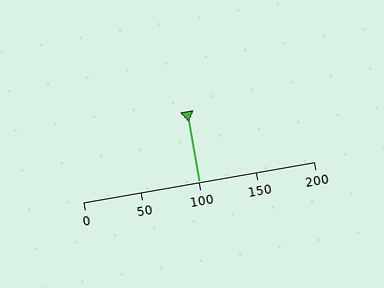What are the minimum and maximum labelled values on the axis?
The axis runs from 0 to 200.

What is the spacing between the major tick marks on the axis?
The major ticks are spaced 50 apart.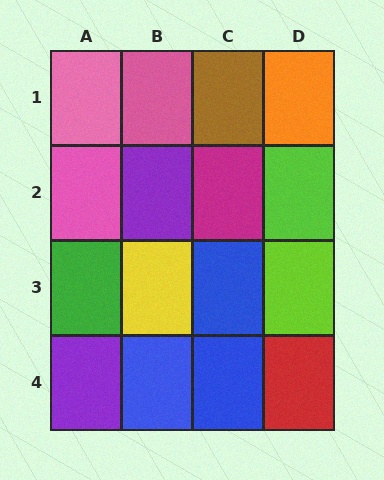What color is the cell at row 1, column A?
Pink.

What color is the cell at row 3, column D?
Lime.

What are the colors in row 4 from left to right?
Purple, blue, blue, red.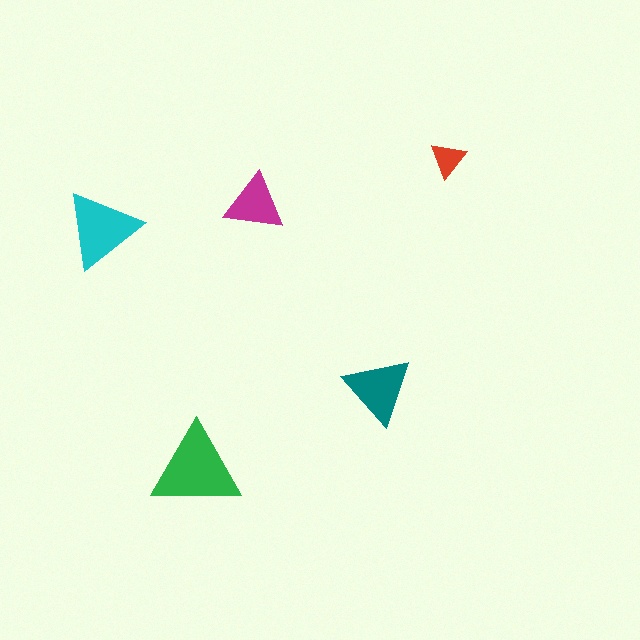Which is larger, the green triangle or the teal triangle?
The green one.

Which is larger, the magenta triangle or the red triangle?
The magenta one.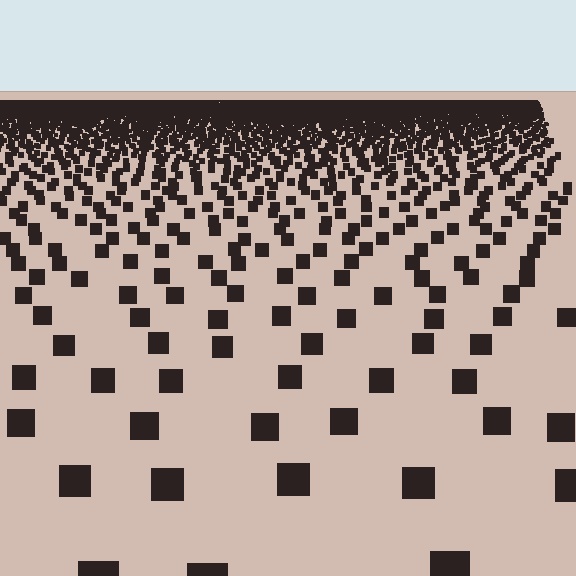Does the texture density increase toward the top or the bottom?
Density increases toward the top.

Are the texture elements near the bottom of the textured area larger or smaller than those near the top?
Larger. Near the bottom, elements are closer to the viewer and appear at a bigger on-screen size.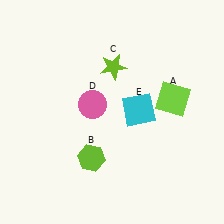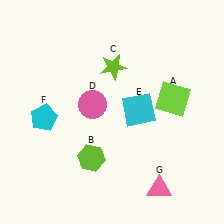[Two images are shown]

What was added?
A cyan pentagon (F), a pink triangle (G) were added in Image 2.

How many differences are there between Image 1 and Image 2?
There are 2 differences between the two images.